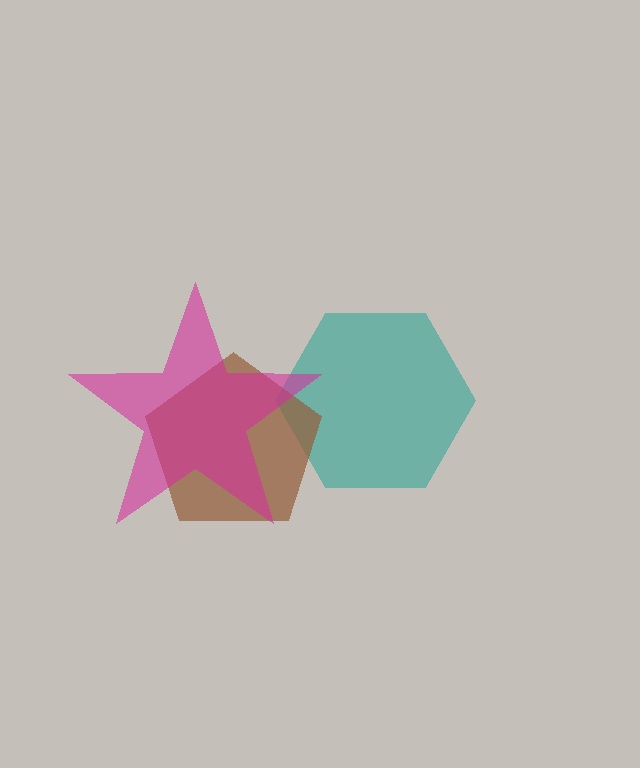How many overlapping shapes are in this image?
There are 3 overlapping shapes in the image.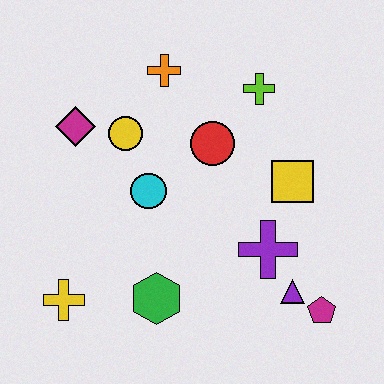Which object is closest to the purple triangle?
The magenta pentagon is closest to the purple triangle.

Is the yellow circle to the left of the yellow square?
Yes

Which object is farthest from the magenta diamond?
The magenta pentagon is farthest from the magenta diamond.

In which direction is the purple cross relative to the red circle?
The purple cross is below the red circle.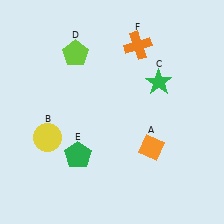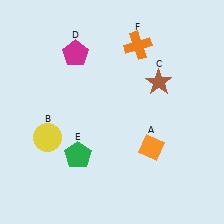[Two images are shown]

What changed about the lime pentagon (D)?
In Image 1, D is lime. In Image 2, it changed to magenta.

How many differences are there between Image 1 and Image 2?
There are 2 differences between the two images.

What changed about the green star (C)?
In Image 1, C is green. In Image 2, it changed to brown.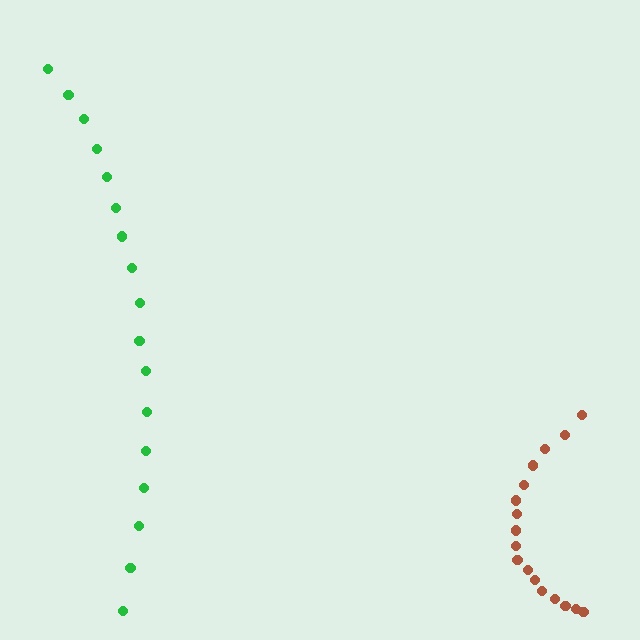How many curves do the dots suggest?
There are 2 distinct paths.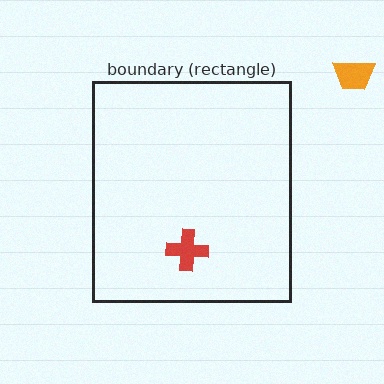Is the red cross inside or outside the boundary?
Inside.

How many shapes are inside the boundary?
1 inside, 1 outside.